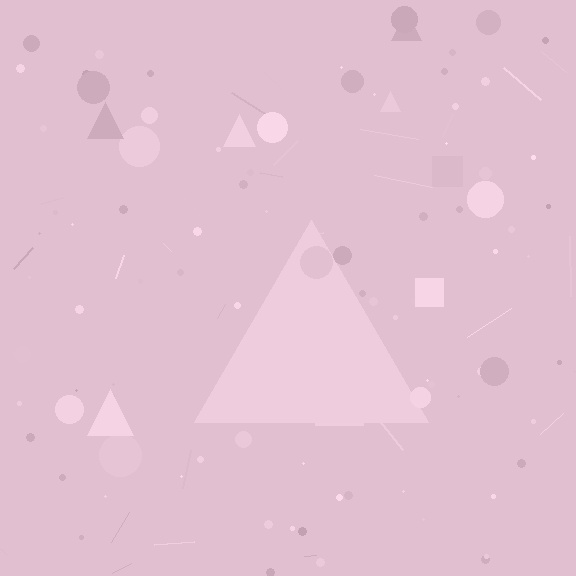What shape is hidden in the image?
A triangle is hidden in the image.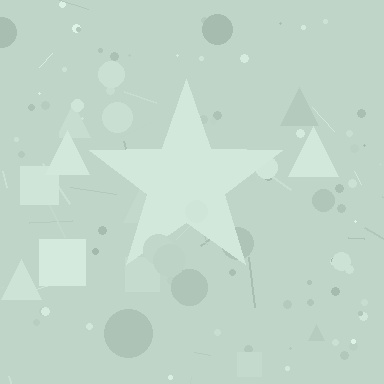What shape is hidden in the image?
A star is hidden in the image.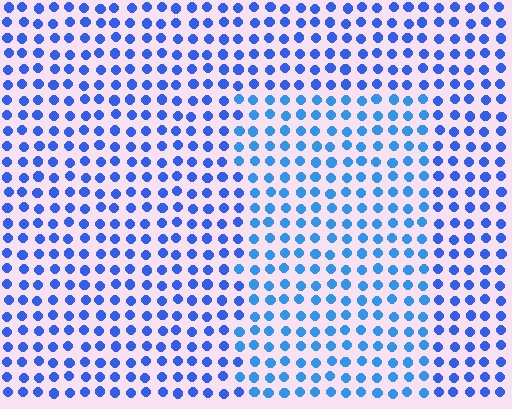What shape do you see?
I see a rectangle.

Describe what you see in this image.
The image is filled with small blue elements in a uniform arrangement. A rectangle-shaped region is visible where the elements are tinted to a slightly different hue, forming a subtle color boundary.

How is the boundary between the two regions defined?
The boundary is defined purely by a slight shift in hue (about 18 degrees). Spacing, size, and orientation are identical on both sides.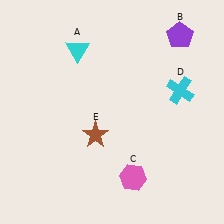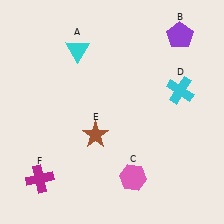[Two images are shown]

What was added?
A magenta cross (F) was added in Image 2.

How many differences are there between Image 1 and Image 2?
There is 1 difference between the two images.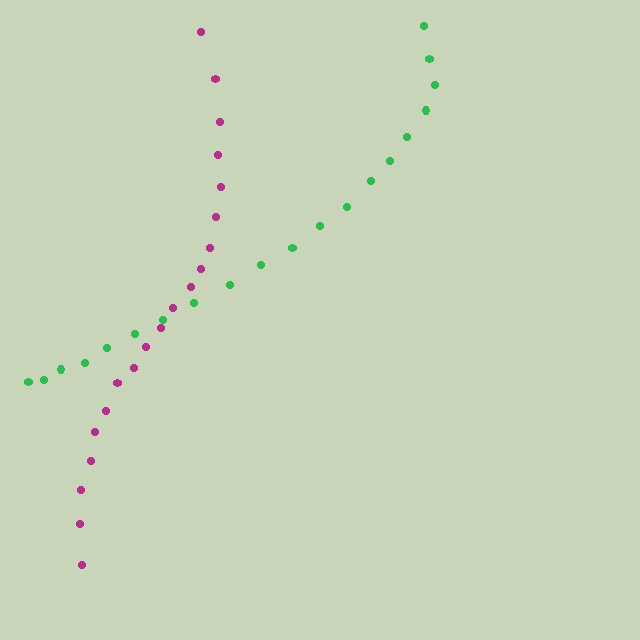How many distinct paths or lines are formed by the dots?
There are 2 distinct paths.